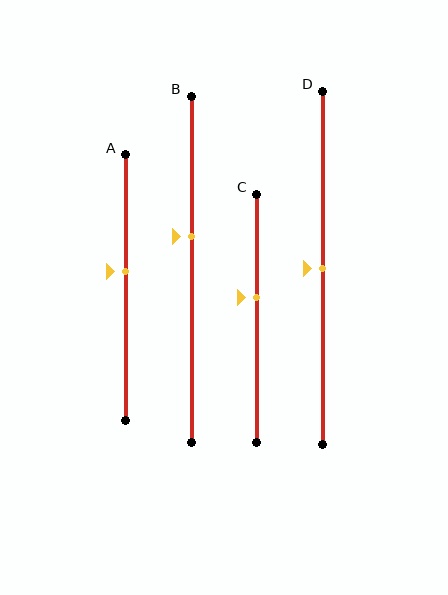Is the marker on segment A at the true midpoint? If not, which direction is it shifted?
No, the marker on segment A is shifted upward by about 6% of the segment length.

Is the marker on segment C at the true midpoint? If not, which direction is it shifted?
No, the marker on segment C is shifted upward by about 8% of the segment length.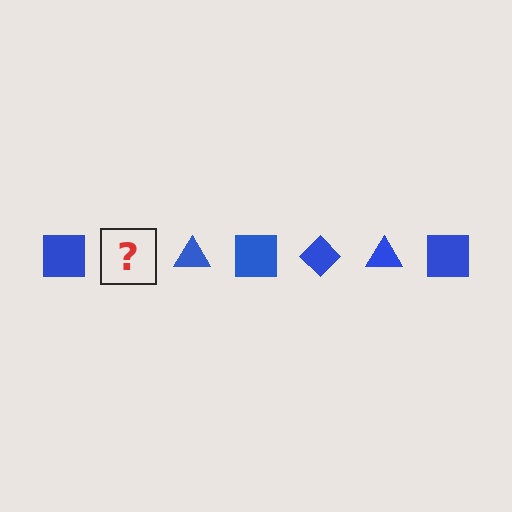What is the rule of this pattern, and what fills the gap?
The rule is that the pattern cycles through square, diamond, triangle shapes in blue. The gap should be filled with a blue diamond.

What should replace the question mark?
The question mark should be replaced with a blue diamond.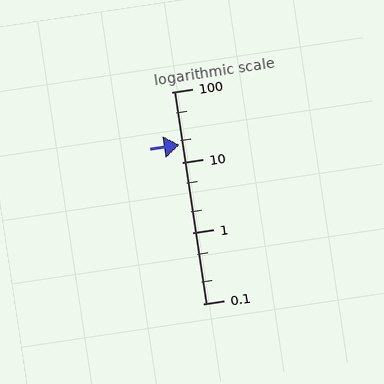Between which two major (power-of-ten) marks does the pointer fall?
The pointer is between 10 and 100.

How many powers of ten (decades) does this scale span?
The scale spans 3 decades, from 0.1 to 100.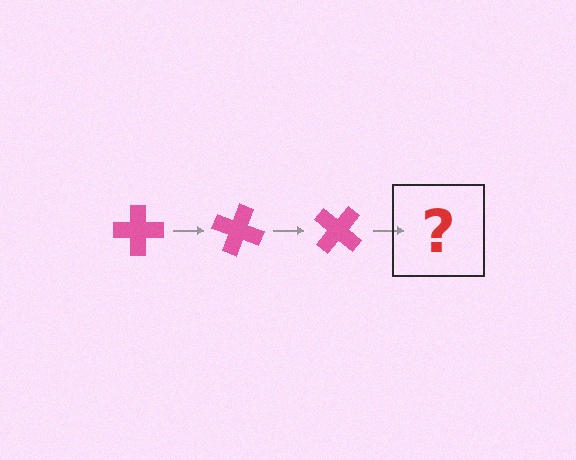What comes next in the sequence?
The next element should be a pink cross rotated 60 degrees.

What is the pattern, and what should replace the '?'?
The pattern is that the cross rotates 20 degrees each step. The '?' should be a pink cross rotated 60 degrees.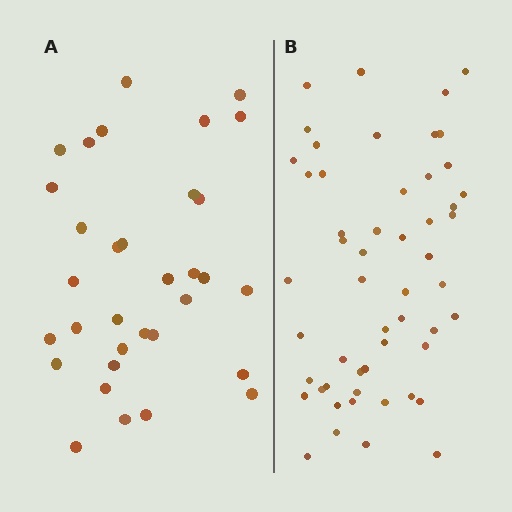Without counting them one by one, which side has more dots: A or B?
Region B (the right region) has more dots.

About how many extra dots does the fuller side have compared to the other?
Region B has approximately 20 more dots than region A.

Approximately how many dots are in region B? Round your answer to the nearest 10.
About 50 dots. (The exact count is 53, which rounds to 50.)